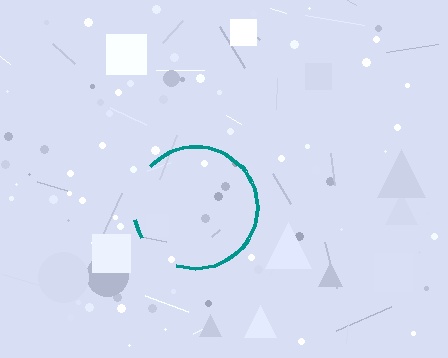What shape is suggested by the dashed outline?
The dashed outline suggests a circle.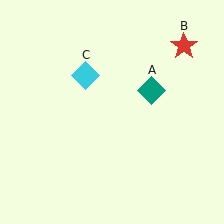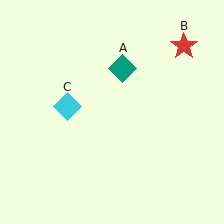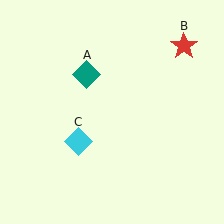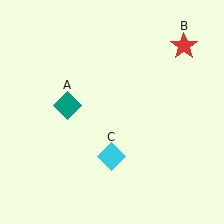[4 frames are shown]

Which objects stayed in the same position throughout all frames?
Red star (object B) remained stationary.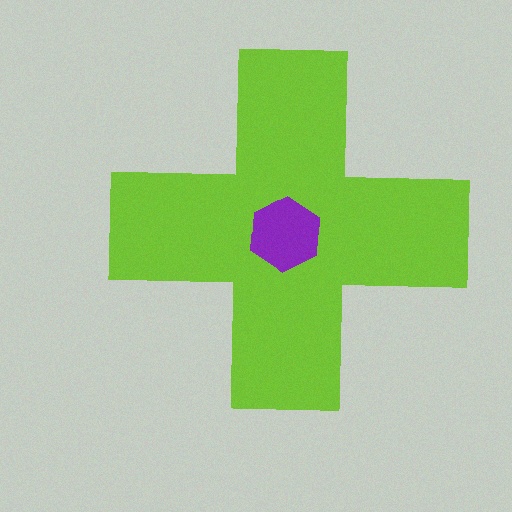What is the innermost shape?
The purple hexagon.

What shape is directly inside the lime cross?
The purple hexagon.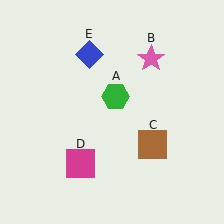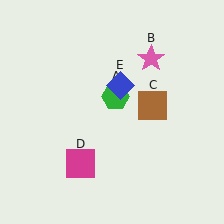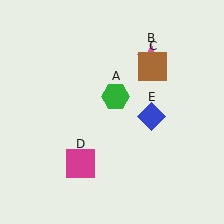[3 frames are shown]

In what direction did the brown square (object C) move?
The brown square (object C) moved up.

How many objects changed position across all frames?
2 objects changed position: brown square (object C), blue diamond (object E).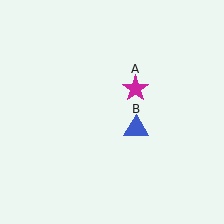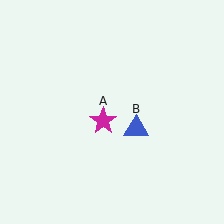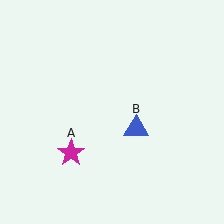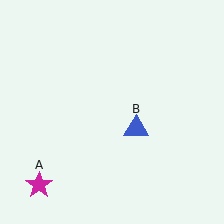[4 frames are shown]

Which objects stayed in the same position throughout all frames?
Blue triangle (object B) remained stationary.